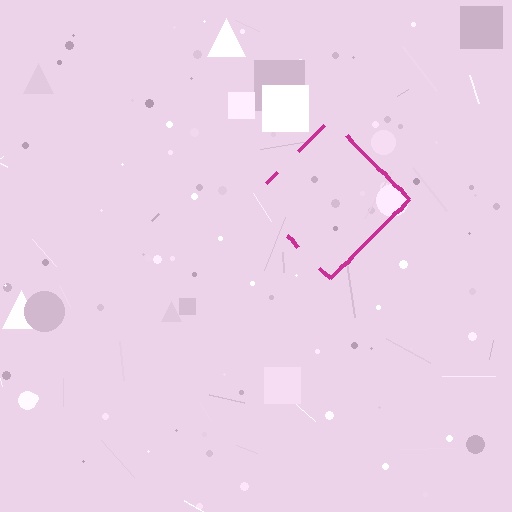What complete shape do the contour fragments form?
The contour fragments form a diamond.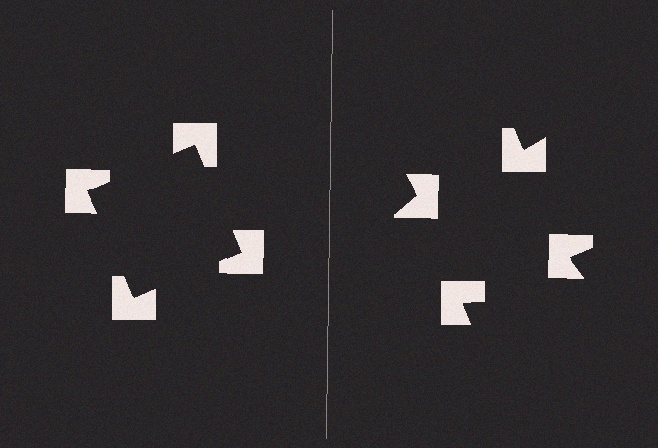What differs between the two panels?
The notched squares are positioned identically on both sides; only the wedge orientations differ. On the left they align to a square; on the right they are misaligned.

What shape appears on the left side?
An illusory square.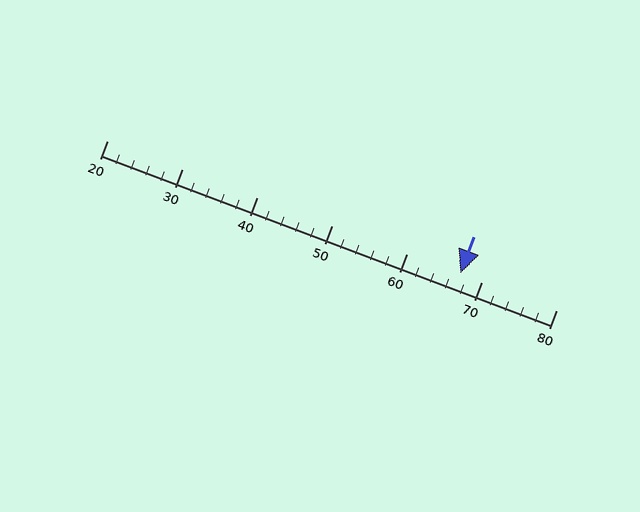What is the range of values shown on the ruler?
The ruler shows values from 20 to 80.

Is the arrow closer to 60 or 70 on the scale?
The arrow is closer to 70.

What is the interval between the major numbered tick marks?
The major tick marks are spaced 10 units apart.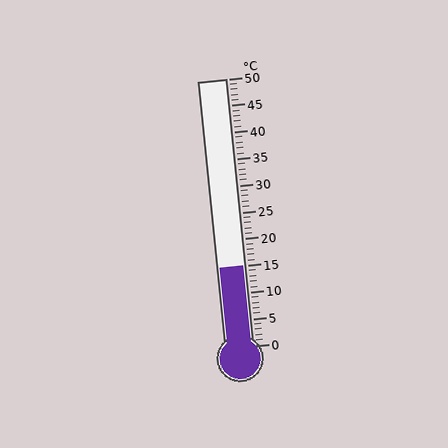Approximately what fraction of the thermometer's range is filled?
The thermometer is filled to approximately 30% of its range.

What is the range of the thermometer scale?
The thermometer scale ranges from 0°C to 50°C.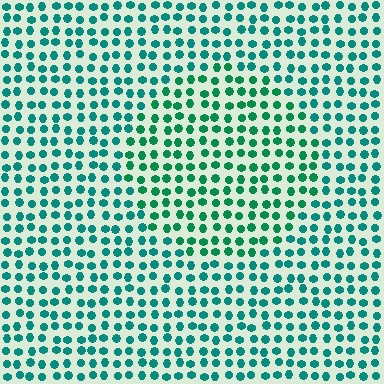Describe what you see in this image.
The image is filled with small teal elements in a uniform arrangement. A circle-shaped region is visible where the elements are tinted to a slightly different hue, forming a subtle color boundary.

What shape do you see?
I see a circle.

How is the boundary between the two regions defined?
The boundary is defined purely by a slight shift in hue (about 24 degrees). Spacing, size, and orientation are identical on both sides.